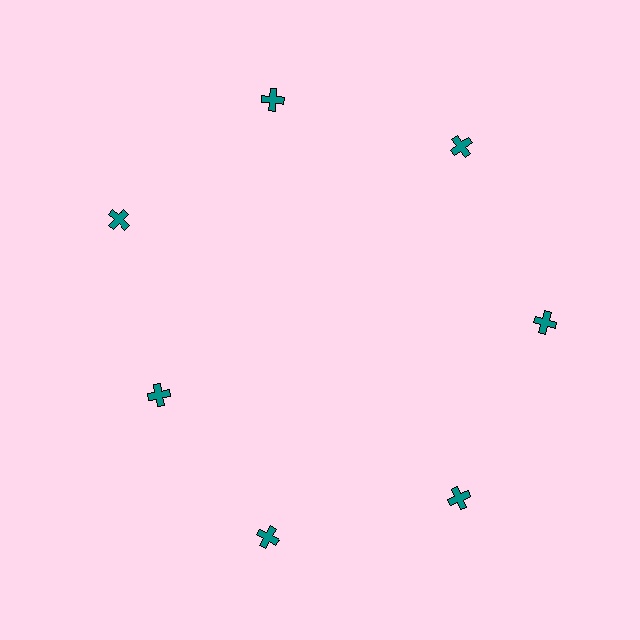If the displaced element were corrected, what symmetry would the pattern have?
It would have 7-fold rotational symmetry — the pattern would map onto itself every 51 degrees.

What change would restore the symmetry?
The symmetry would be restored by moving it outward, back onto the ring so that all 7 crosses sit at equal angles and equal distance from the center.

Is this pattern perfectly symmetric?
No. The 7 teal crosses are arranged in a ring, but one element near the 8 o'clock position is pulled inward toward the center, breaking the 7-fold rotational symmetry.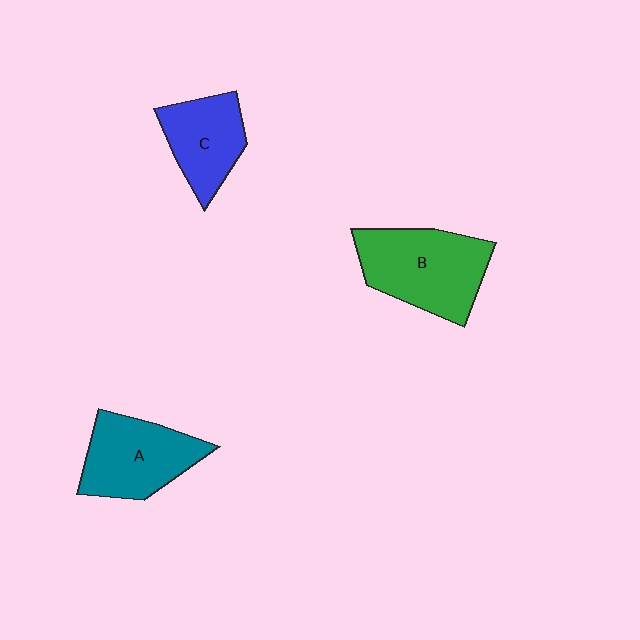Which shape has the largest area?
Shape B (green).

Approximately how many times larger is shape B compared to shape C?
Approximately 1.5 times.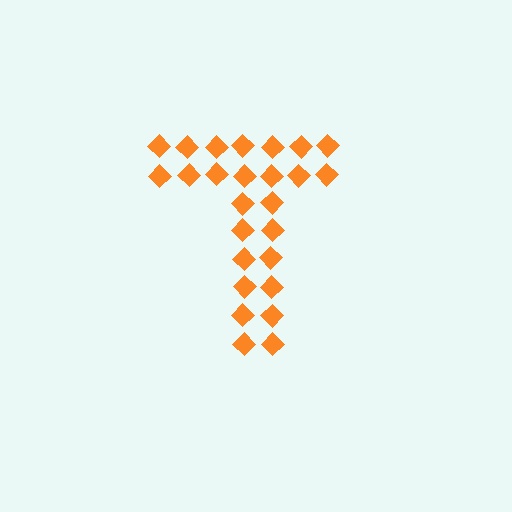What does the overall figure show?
The overall figure shows the letter T.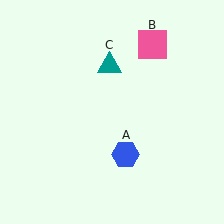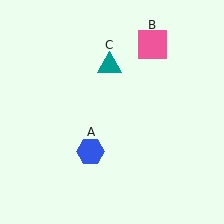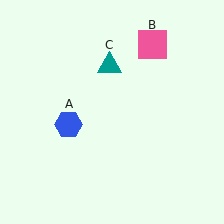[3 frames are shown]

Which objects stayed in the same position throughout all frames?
Pink square (object B) and teal triangle (object C) remained stationary.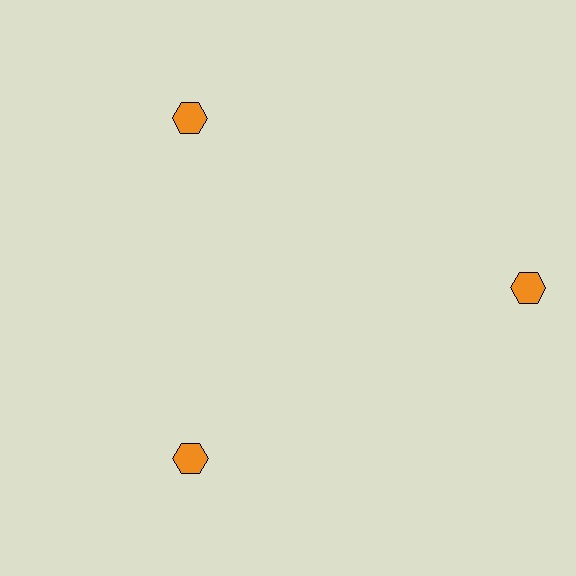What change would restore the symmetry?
The symmetry would be restored by moving it inward, back onto the ring so that all 3 hexagons sit at equal angles and equal distance from the center.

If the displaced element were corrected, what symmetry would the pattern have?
It would have 3-fold rotational symmetry — the pattern would map onto itself every 120 degrees.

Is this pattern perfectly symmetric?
No. The 3 orange hexagons are arranged in a ring, but one element near the 3 o'clock position is pushed outward from the center, breaking the 3-fold rotational symmetry.